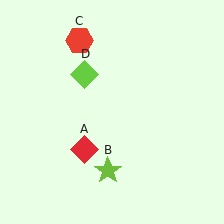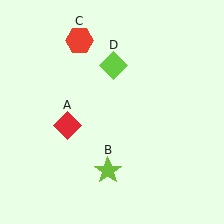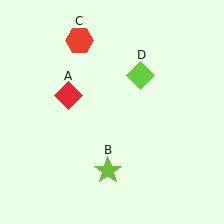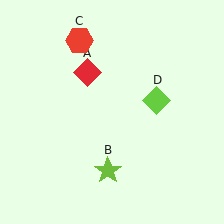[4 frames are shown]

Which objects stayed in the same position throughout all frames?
Lime star (object B) and red hexagon (object C) remained stationary.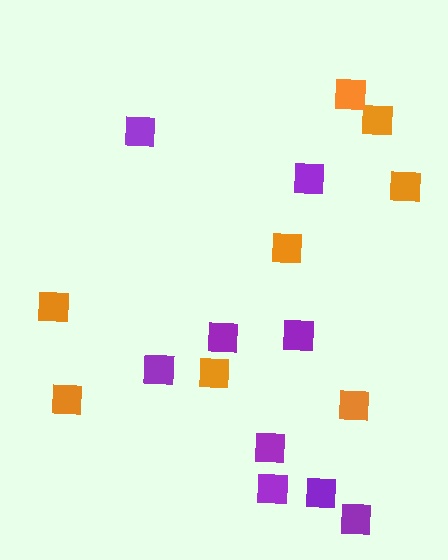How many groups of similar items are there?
There are 2 groups: one group of purple squares (9) and one group of orange squares (8).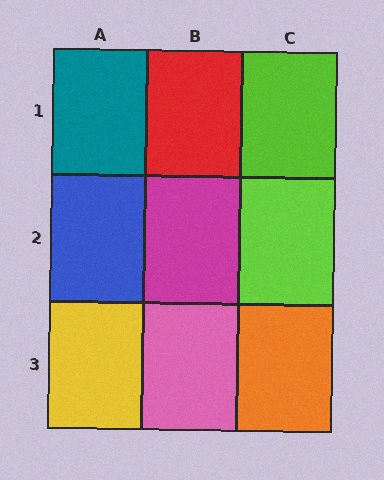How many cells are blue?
1 cell is blue.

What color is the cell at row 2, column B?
Magenta.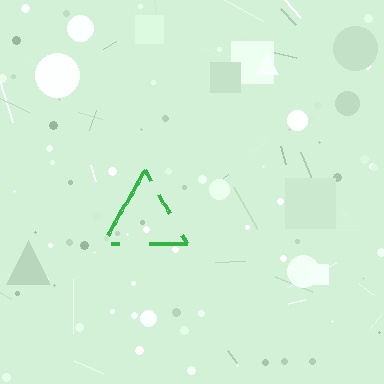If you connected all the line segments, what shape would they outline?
They would outline a triangle.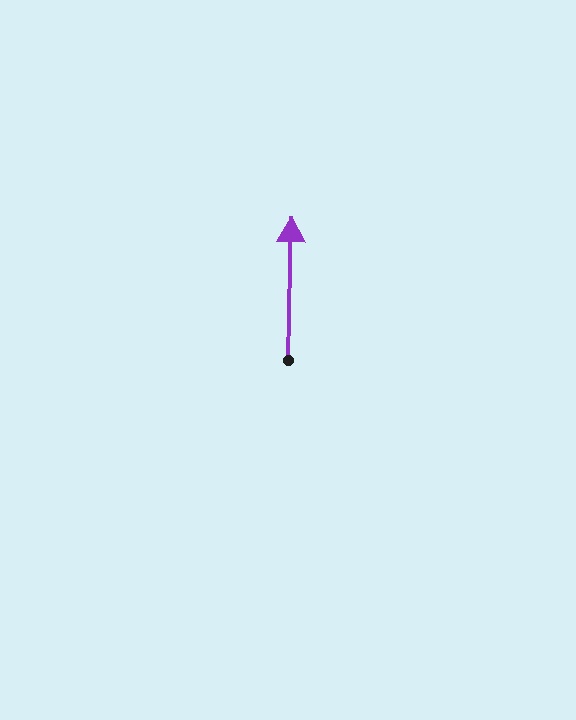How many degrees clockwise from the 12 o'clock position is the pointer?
Approximately 1 degrees.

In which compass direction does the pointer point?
North.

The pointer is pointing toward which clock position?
Roughly 12 o'clock.